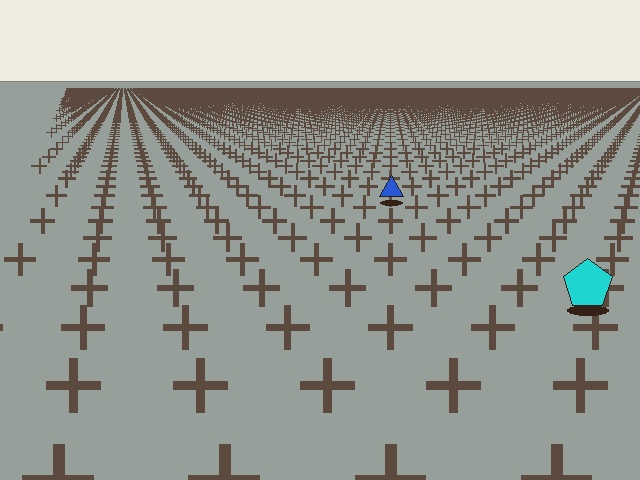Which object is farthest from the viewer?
The blue triangle is farthest from the viewer. It appears smaller and the ground texture around it is denser.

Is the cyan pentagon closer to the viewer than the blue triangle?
Yes. The cyan pentagon is closer — you can tell from the texture gradient: the ground texture is coarser near it.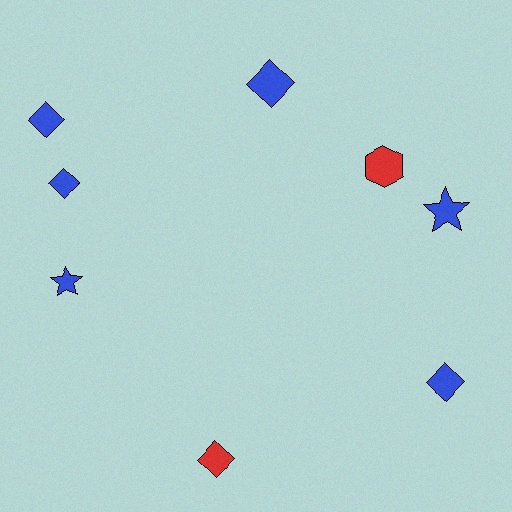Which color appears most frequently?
Blue, with 6 objects.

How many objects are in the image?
There are 8 objects.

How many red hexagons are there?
There is 1 red hexagon.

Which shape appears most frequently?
Diamond, with 5 objects.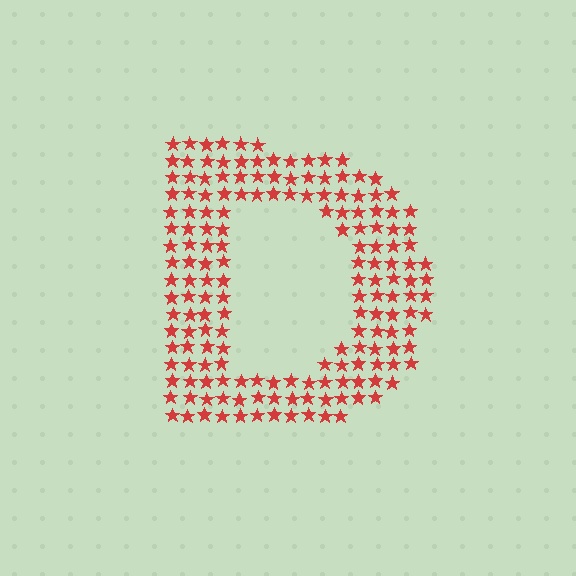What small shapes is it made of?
It is made of small stars.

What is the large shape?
The large shape is the letter D.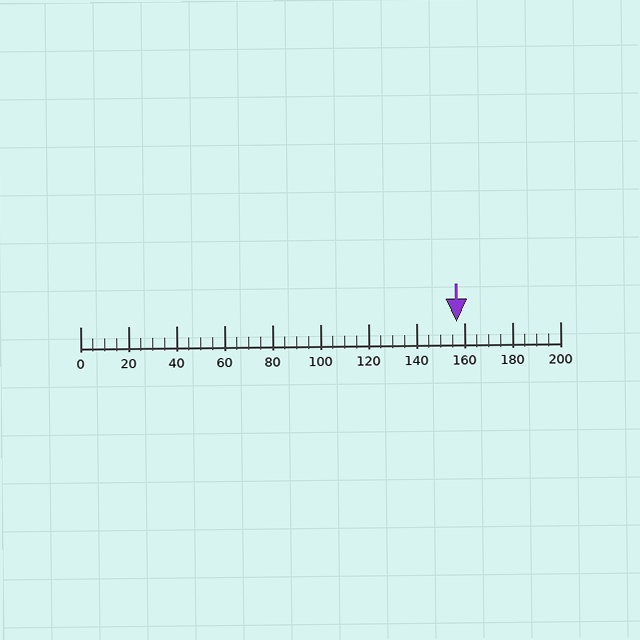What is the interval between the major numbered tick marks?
The major tick marks are spaced 20 units apart.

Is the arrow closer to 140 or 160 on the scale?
The arrow is closer to 160.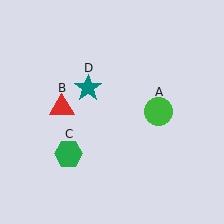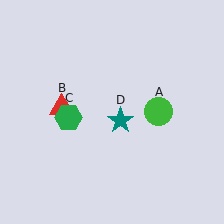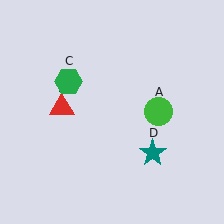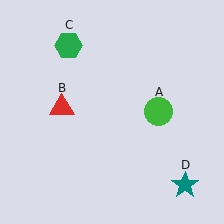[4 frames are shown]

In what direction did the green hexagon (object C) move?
The green hexagon (object C) moved up.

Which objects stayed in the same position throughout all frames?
Green circle (object A) and red triangle (object B) remained stationary.